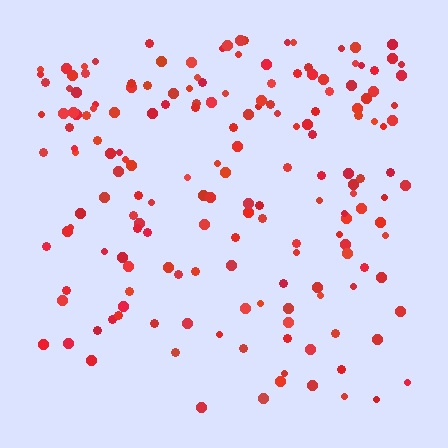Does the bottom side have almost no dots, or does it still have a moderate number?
Still a moderate number, just noticeably fewer than the top.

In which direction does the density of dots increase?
From bottom to top, with the top side densest.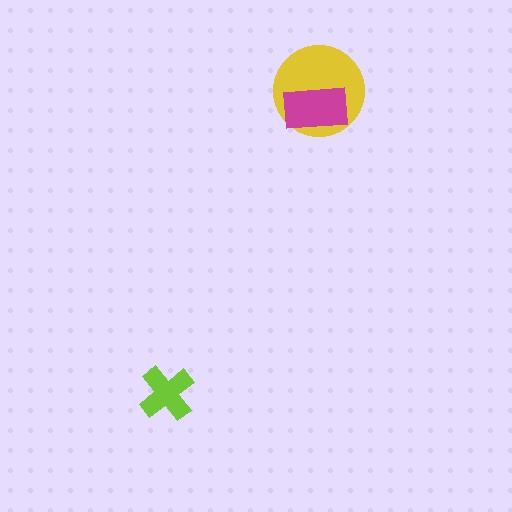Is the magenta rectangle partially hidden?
No, no other shape covers it.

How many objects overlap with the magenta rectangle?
1 object overlaps with the magenta rectangle.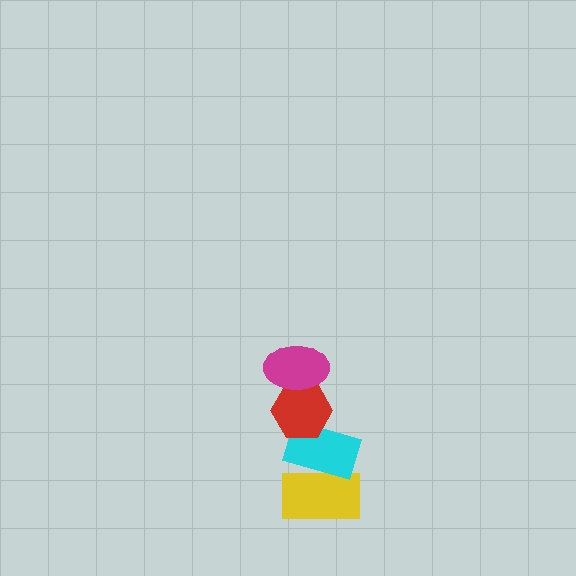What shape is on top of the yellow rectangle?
The cyan rectangle is on top of the yellow rectangle.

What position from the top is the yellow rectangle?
The yellow rectangle is 4th from the top.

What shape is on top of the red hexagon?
The magenta ellipse is on top of the red hexagon.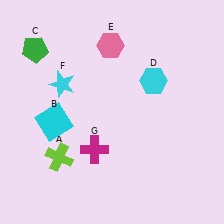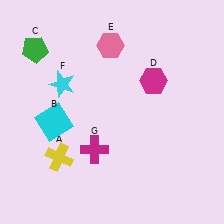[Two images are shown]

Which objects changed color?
A changed from lime to yellow. D changed from cyan to magenta.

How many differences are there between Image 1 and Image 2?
There are 2 differences between the two images.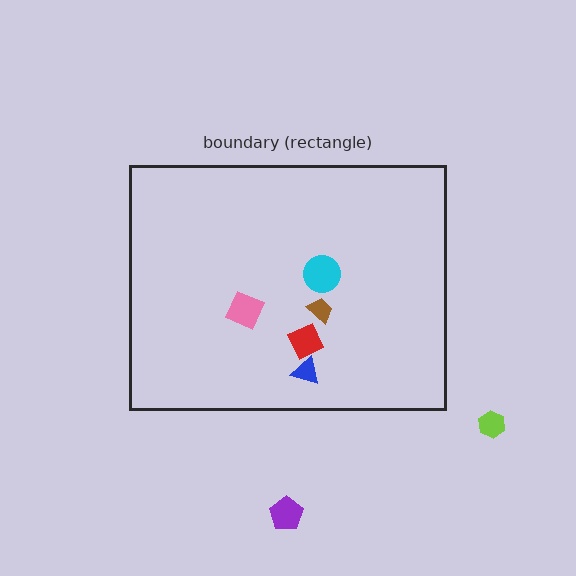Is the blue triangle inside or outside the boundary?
Inside.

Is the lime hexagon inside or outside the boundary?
Outside.